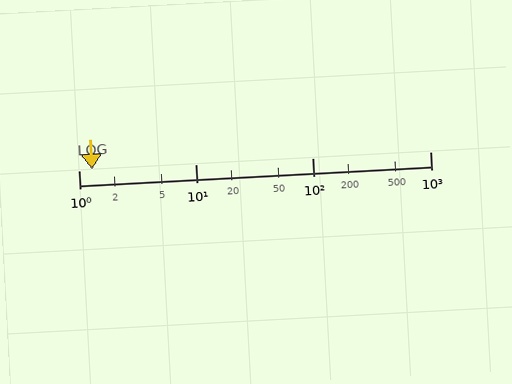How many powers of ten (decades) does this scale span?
The scale spans 3 decades, from 1 to 1000.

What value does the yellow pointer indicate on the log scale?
The pointer indicates approximately 1.3.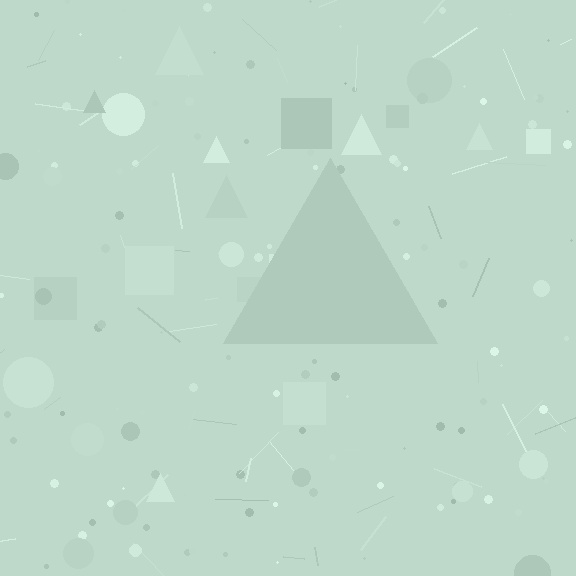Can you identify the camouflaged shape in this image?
The camouflaged shape is a triangle.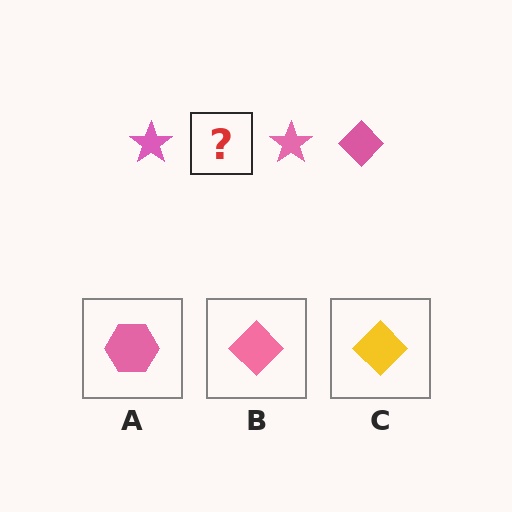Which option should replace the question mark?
Option B.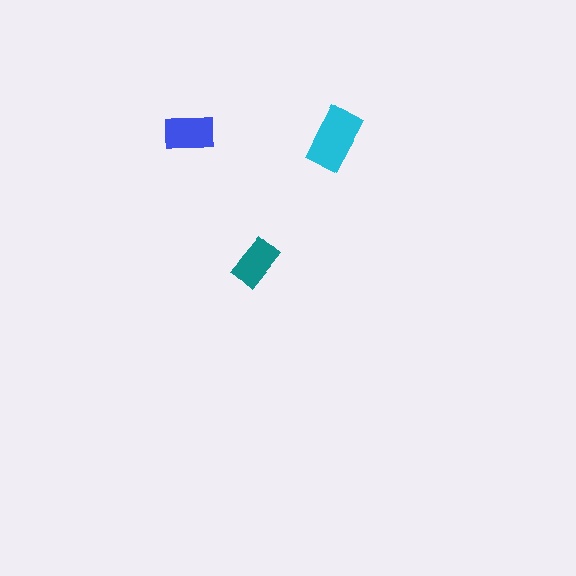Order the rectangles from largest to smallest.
the cyan one, the blue one, the teal one.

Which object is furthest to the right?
The cyan rectangle is rightmost.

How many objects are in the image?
There are 3 objects in the image.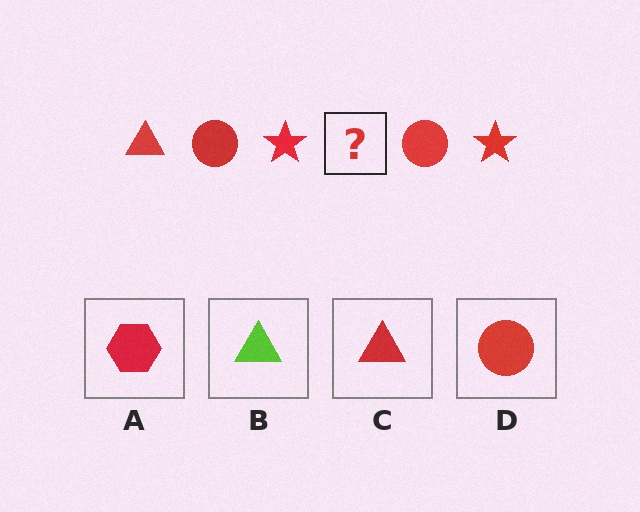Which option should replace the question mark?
Option C.